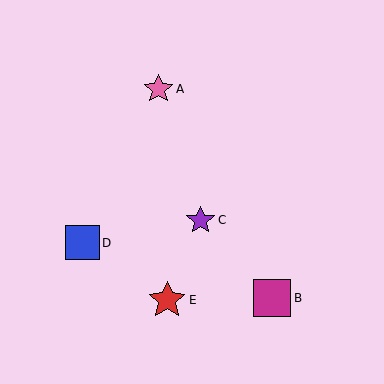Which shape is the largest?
The red star (labeled E) is the largest.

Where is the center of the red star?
The center of the red star is at (167, 300).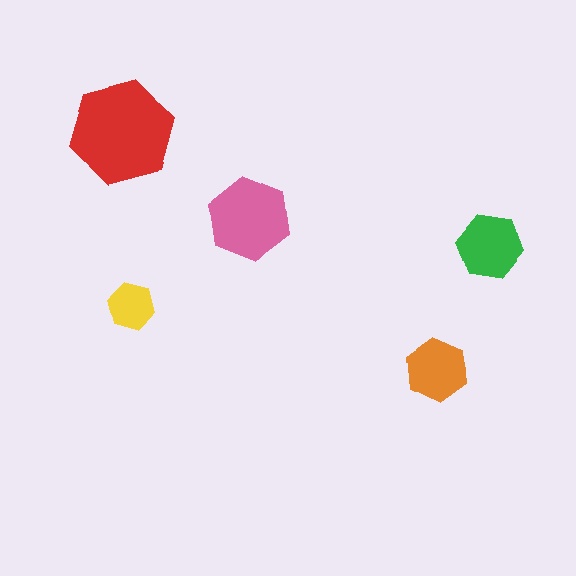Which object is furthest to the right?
The green hexagon is rightmost.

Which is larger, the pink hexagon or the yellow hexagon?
The pink one.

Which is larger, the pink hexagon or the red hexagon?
The red one.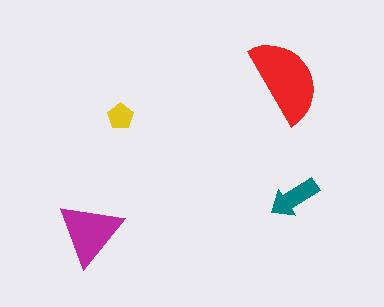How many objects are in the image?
There are 4 objects in the image.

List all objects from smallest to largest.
The yellow pentagon, the teal arrow, the magenta triangle, the red semicircle.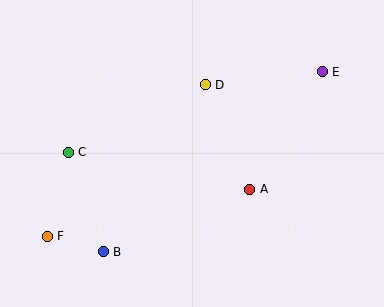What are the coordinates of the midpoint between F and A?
The midpoint between F and A is at (148, 213).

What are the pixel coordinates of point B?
Point B is at (103, 252).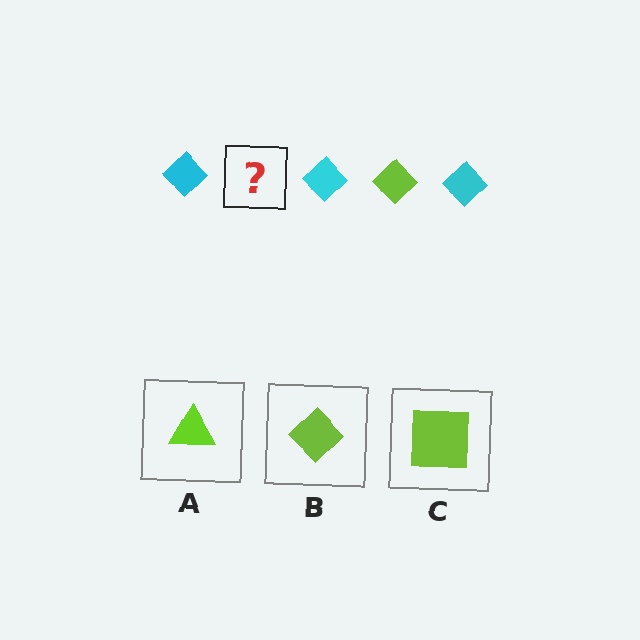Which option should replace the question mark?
Option B.